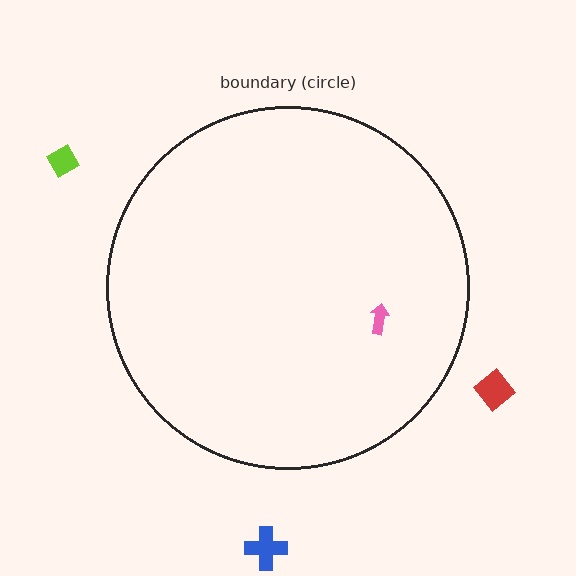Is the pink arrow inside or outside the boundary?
Inside.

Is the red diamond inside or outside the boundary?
Outside.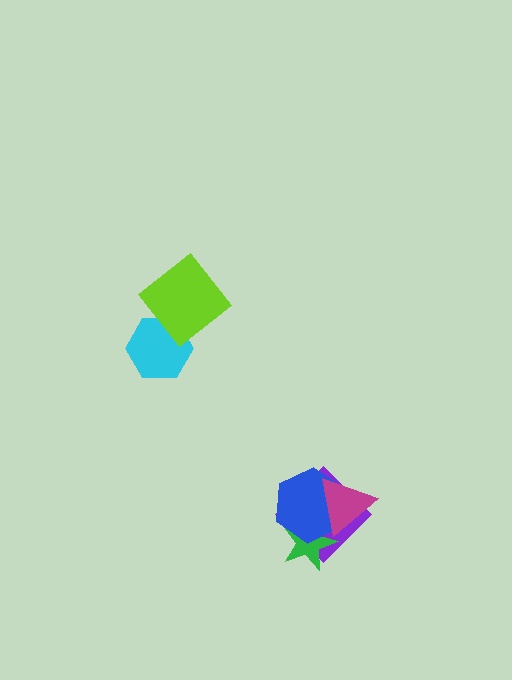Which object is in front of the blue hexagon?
The magenta triangle is in front of the blue hexagon.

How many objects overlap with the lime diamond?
1 object overlaps with the lime diamond.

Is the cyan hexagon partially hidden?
Yes, it is partially covered by another shape.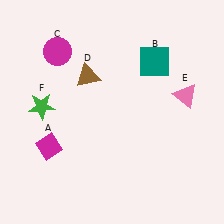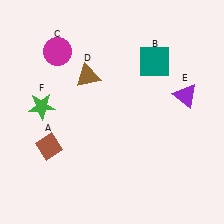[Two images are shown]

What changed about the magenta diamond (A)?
In Image 1, A is magenta. In Image 2, it changed to brown.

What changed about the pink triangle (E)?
In Image 1, E is pink. In Image 2, it changed to purple.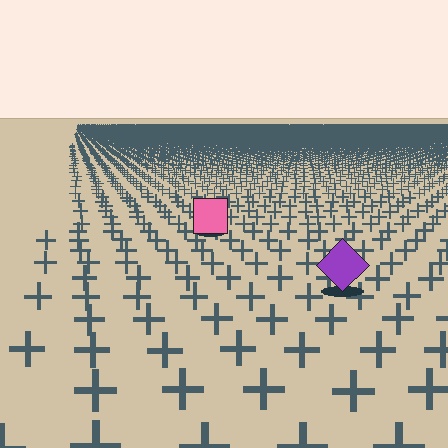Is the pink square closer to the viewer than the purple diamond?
No. The purple diamond is closer — you can tell from the texture gradient: the ground texture is coarser near it.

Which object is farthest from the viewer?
The pink square is farthest from the viewer. It appears smaller and the ground texture around it is denser.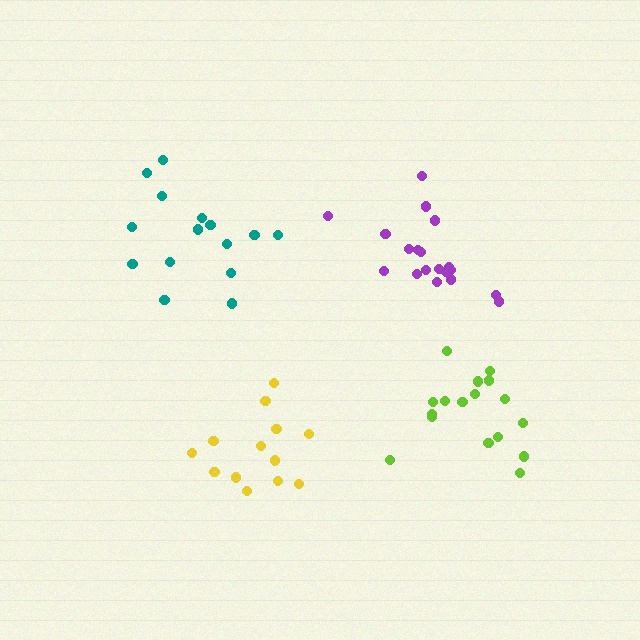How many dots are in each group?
Group 1: 19 dots, Group 2: 13 dots, Group 3: 15 dots, Group 4: 17 dots (64 total).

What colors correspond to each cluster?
The clusters are colored: purple, yellow, teal, lime.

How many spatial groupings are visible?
There are 4 spatial groupings.